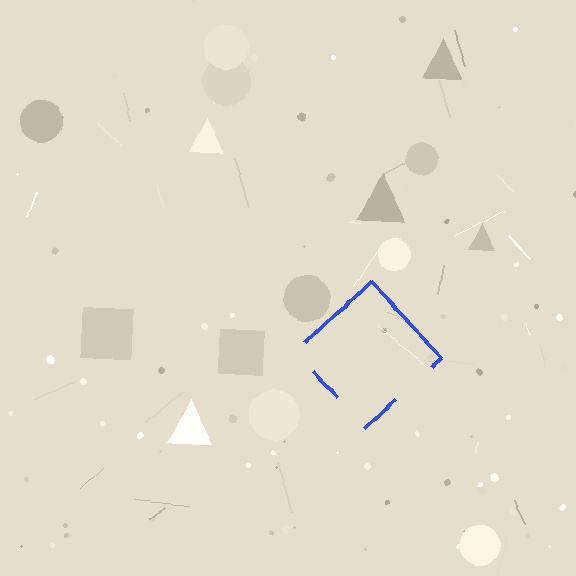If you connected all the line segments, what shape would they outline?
They would outline a diamond.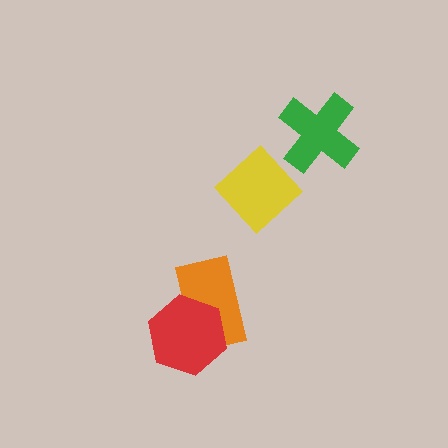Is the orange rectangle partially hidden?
Yes, it is partially covered by another shape.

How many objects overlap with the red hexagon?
1 object overlaps with the red hexagon.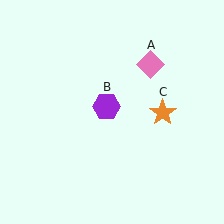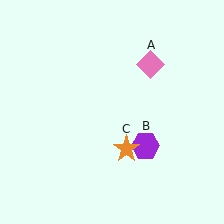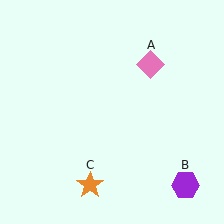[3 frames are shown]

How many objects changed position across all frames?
2 objects changed position: purple hexagon (object B), orange star (object C).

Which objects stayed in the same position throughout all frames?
Pink diamond (object A) remained stationary.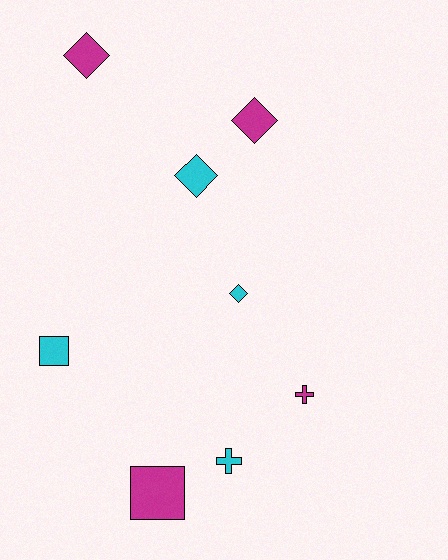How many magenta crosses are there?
There is 1 magenta cross.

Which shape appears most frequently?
Diamond, with 4 objects.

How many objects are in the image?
There are 8 objects.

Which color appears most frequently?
Magenta, with 4 objects.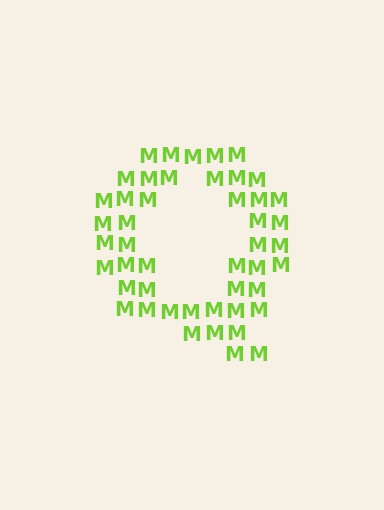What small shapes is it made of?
It is made of small letter M's.